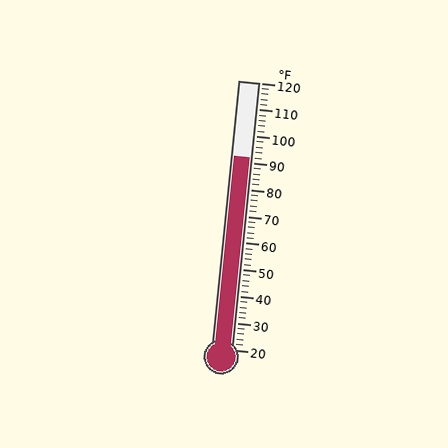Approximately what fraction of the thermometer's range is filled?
The thermometer is filled to approximately 70% of its range.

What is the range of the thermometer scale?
The thermometer scale ranges from 20°F to 120°F.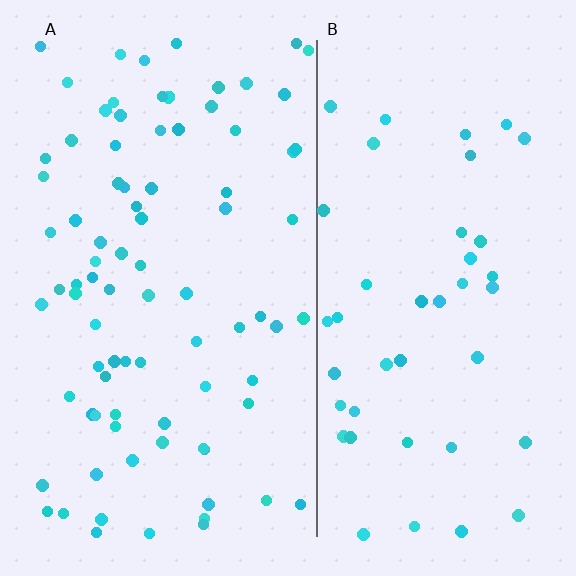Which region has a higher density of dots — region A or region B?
A (the left).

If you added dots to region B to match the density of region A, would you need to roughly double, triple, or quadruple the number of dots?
Approximately double.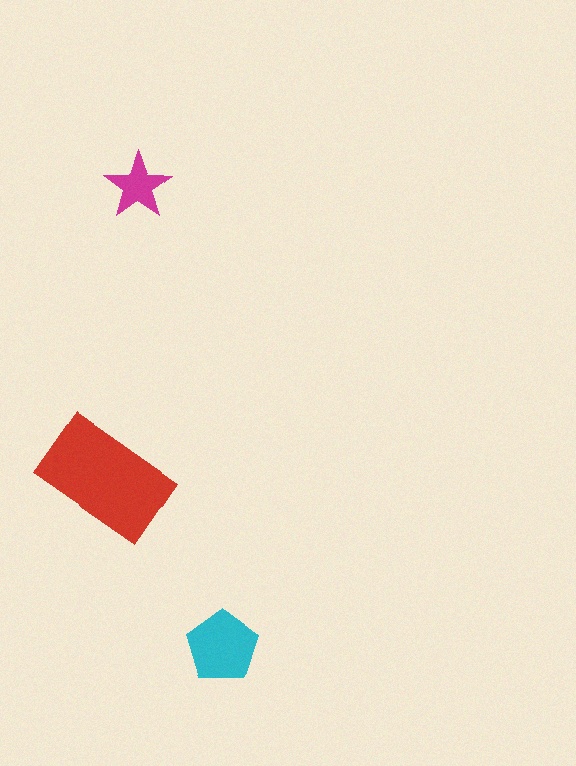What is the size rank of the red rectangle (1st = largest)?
1st.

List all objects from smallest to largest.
The magenta star, the cyan pentagon, the red rectangle.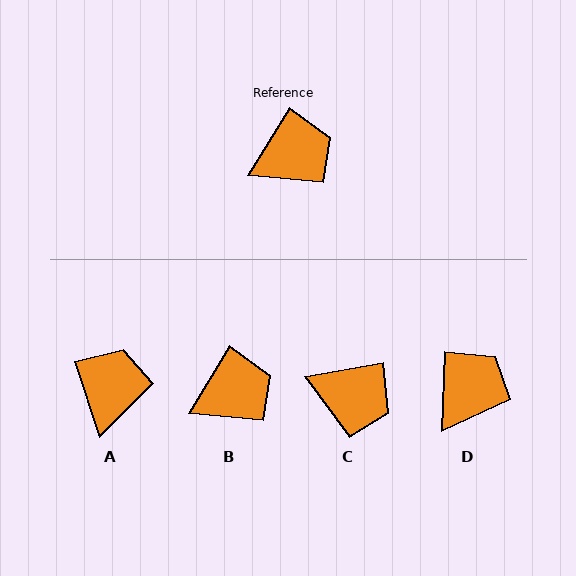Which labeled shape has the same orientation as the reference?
B.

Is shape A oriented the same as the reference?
No, it is off by about 50 degrees.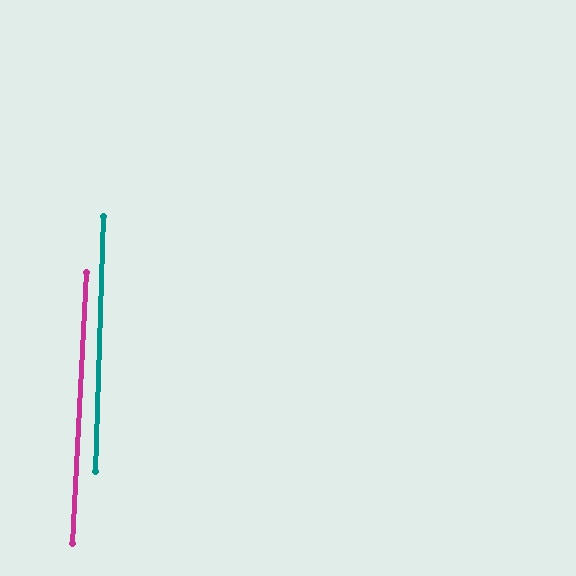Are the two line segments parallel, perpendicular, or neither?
Parallel — their directions differ by only 1.2°.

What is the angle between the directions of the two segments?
Approximately 1 degree.